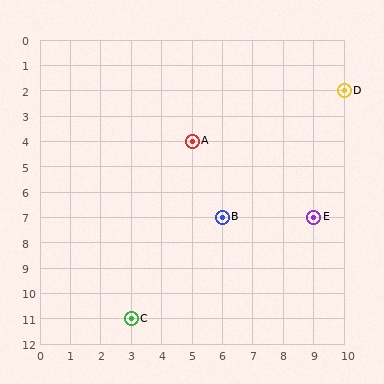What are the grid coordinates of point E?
Point E is at grid coordinates (9, 7).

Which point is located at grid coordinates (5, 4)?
Point A is at (5, 4).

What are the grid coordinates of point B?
Point B is at grid coordinates (6, 7).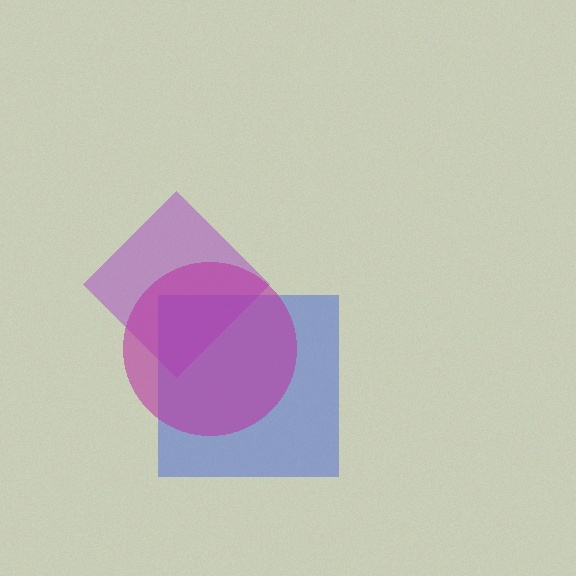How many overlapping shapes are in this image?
There are 3 overlapping shapes in the image.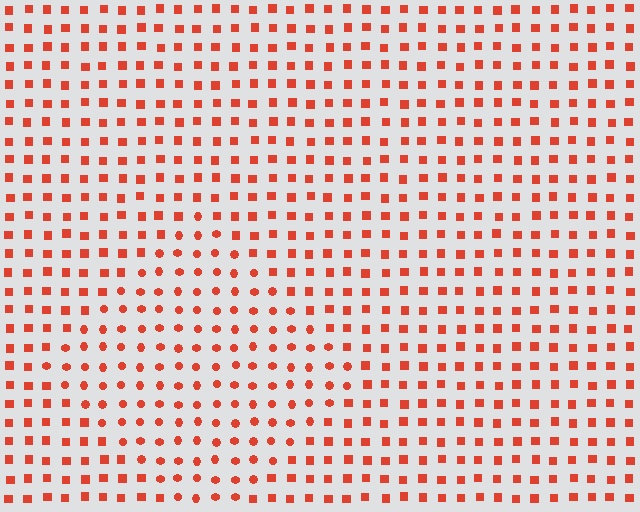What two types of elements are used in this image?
The image uses circles inside the diamond region and squares outside it.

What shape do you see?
I see a diamond.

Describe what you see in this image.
The image is filled with small red elements arranged in a uniform grid. A diamond-shaped region contains circles, while the surrounding area contains squares. The boundary is defined purely by the change in element shape.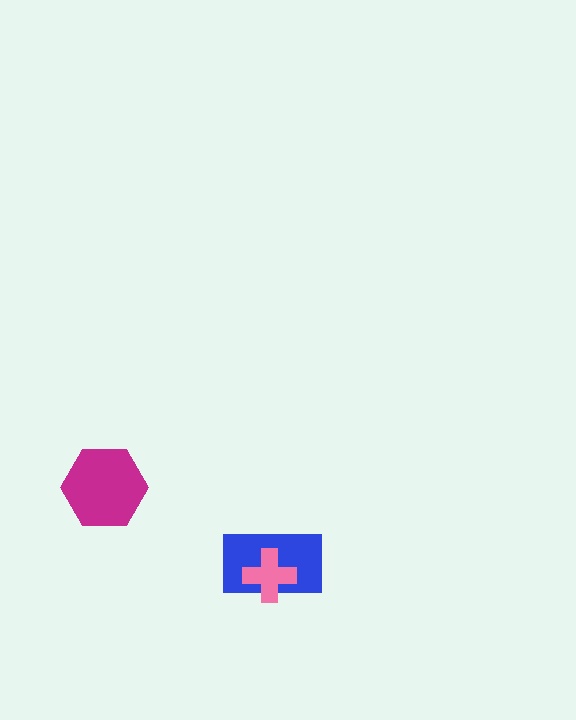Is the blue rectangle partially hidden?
Yes, it is partially covered by another shape.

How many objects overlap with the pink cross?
1 object overlaps with the pink cross.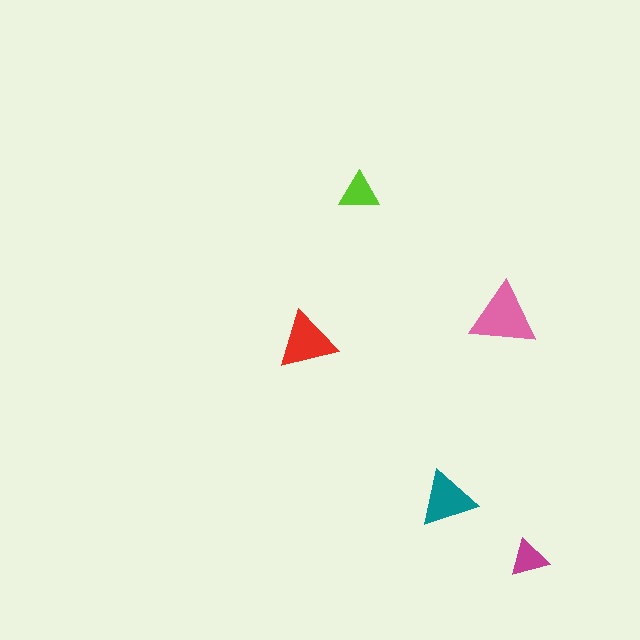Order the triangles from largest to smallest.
the pink one, the red one, the teal one, the lime one, the magenta one.